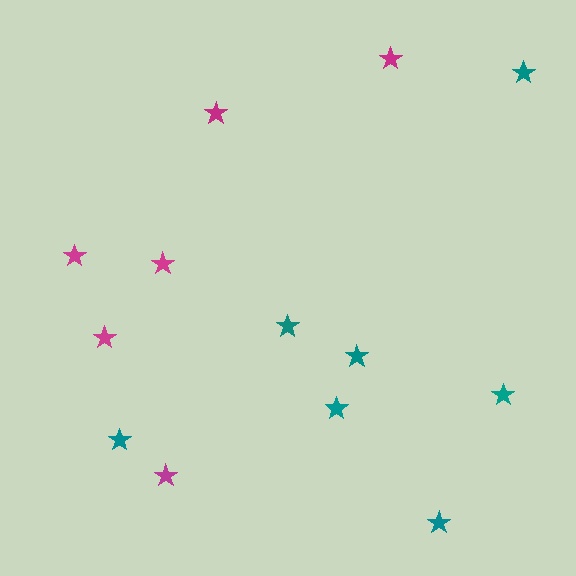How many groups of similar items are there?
There are 2 groups: one group of teal stars (7) and one group of magenta stars (6).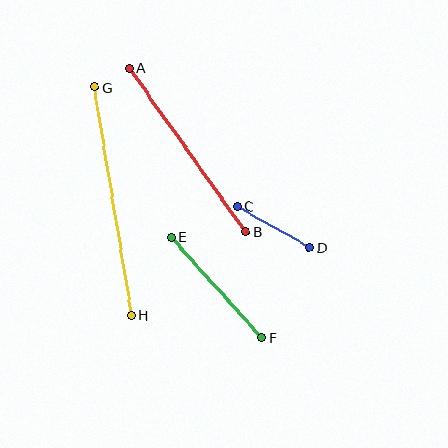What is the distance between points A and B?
The distance is approximately 201 pixels.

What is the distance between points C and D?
The distance is approximately 83 pixels.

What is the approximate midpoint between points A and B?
The midpoint is at approximately (187, 150) pixels.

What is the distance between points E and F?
The distance is approximately 135 pixels.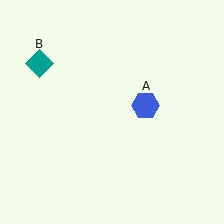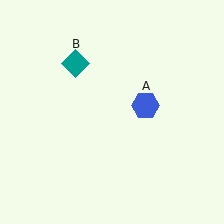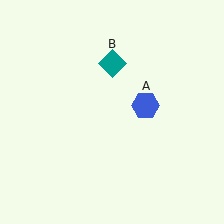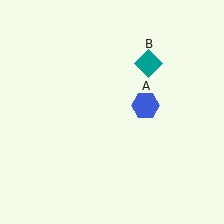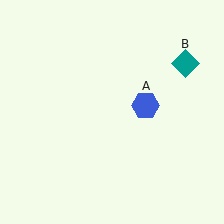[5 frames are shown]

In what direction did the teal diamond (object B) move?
The teal diamond (object B) moved right.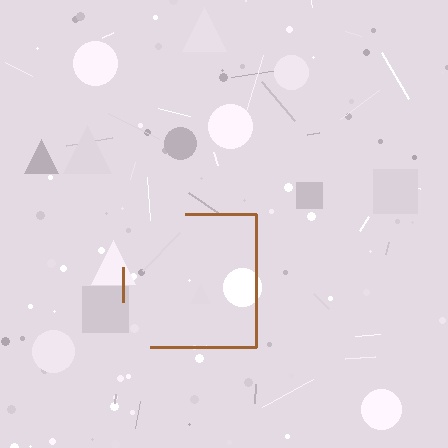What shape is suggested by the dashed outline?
The dashed outline suggests a square.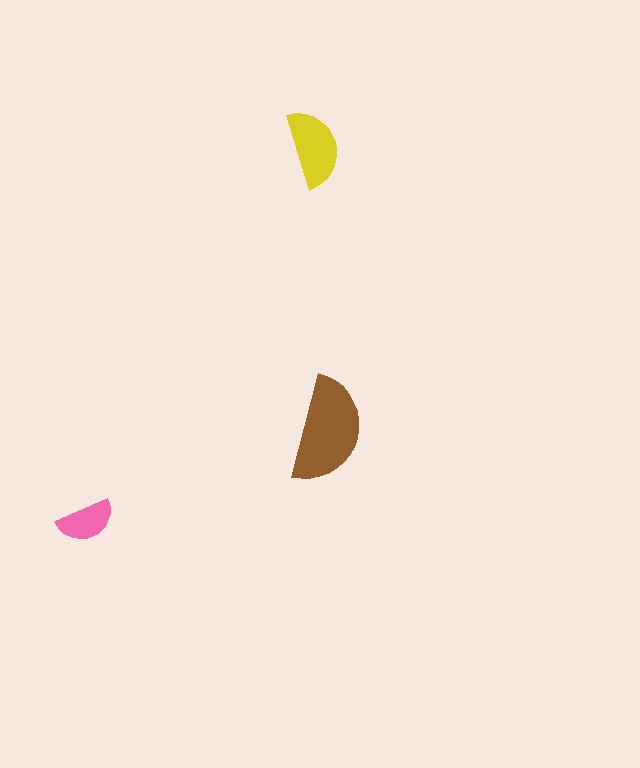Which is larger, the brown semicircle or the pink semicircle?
The brown one.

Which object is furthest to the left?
The pink semicircle is leftmost.